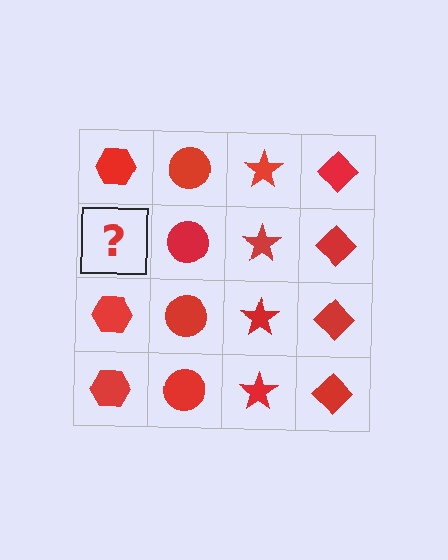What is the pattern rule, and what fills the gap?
The rule is that each column has a consistent shape. The gap should be filled with a red hexagon.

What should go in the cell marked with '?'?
The missing cell should contain a red hexagon.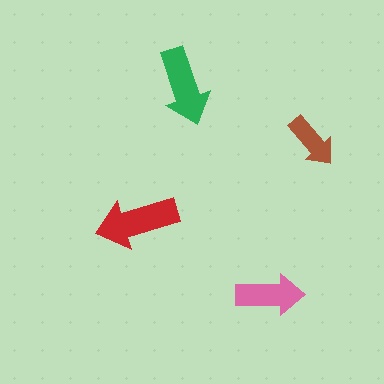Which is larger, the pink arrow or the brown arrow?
The pink one.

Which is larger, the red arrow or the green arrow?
The red one.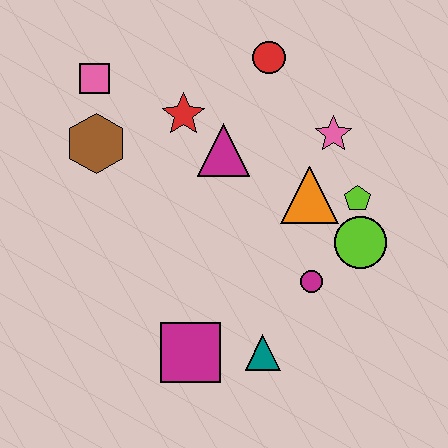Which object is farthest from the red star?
The teal triangle is farthest from the red star.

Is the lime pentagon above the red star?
No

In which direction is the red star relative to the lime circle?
The red star is to the left of the lime circle.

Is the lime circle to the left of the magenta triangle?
No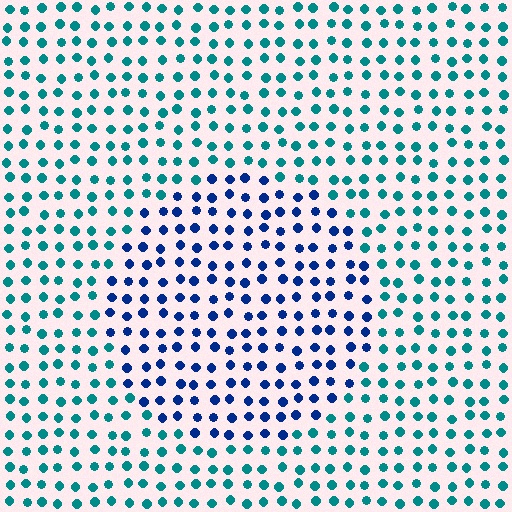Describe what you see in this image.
The image is filled with small teal elements in a uniform arrangement. A circle-shaped region is visible where the elements are tinted to a slightly different hue, forming a subtle color boundary.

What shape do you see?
I see a circle.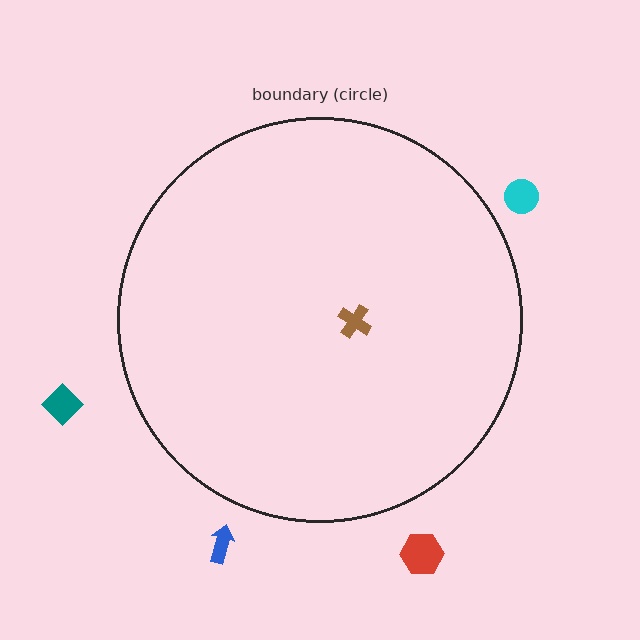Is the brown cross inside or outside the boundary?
Inside.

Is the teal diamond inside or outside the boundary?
Outside.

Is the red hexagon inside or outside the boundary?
Outside.